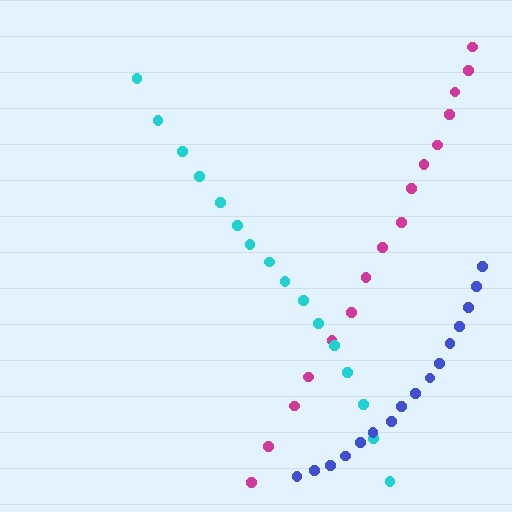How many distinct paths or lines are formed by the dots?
There are 3 distinct paths.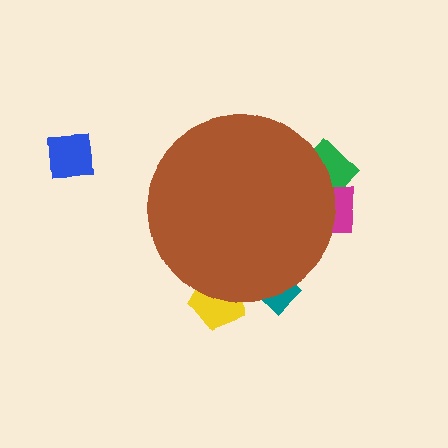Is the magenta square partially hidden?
Yes, the magenta square is partially hidden behind the brown circle.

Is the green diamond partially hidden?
Yes, the green diamond is partially hidden behind the brown circle.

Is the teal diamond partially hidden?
Yes, the teal diamond is partially hidden behind the brown circle.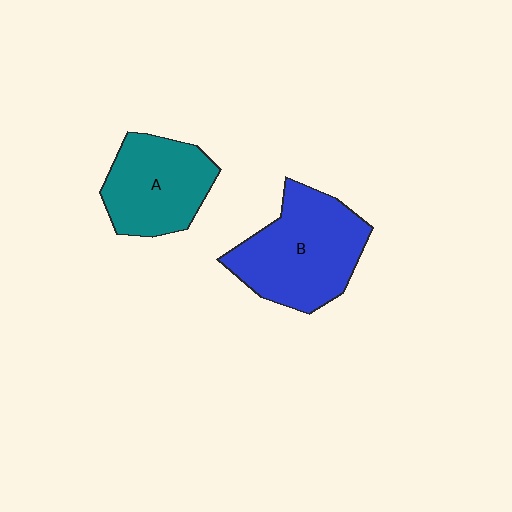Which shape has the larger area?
Shape B (blue).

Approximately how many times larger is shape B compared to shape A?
Approximately 1.3 times.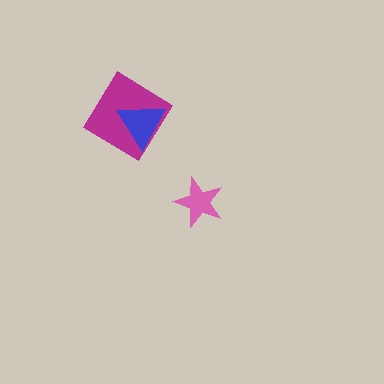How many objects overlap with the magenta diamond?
1 object overlaps with the magenta diamond.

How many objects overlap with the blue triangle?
1 object overlaps with the blue triangle.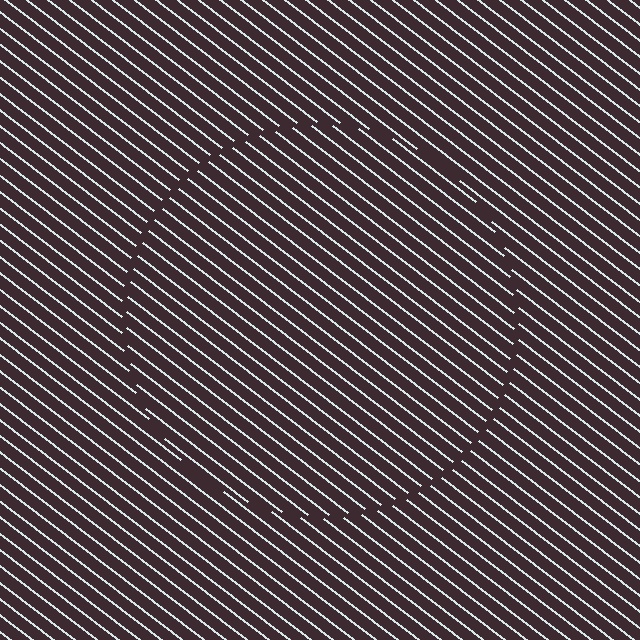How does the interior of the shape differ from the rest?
The interior of the shape contains the same grating, shifted by half a period — the contour is defined by the phase discontinuity where line-ends from the inner and outer gratings abut.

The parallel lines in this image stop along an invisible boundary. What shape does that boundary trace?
An illusory circle. The interior of the shape contains the same grating, shifted by half a period — the contour is defined by the phase discontinuity where line-ends from the inner and outer gratings abut.